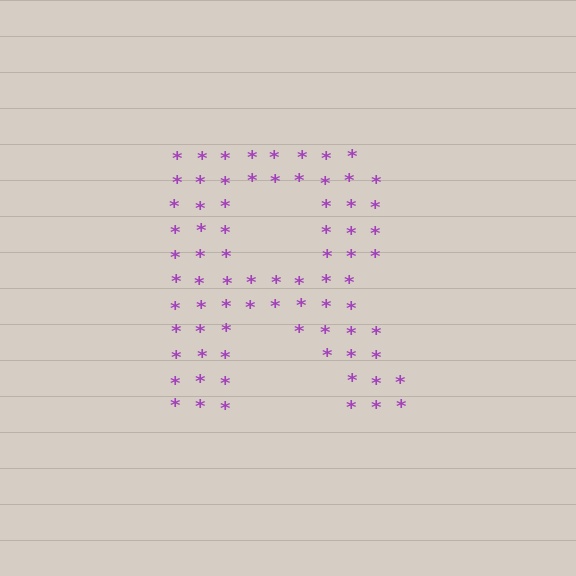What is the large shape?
The large shape is the letter R.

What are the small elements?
The small elements are asterisks.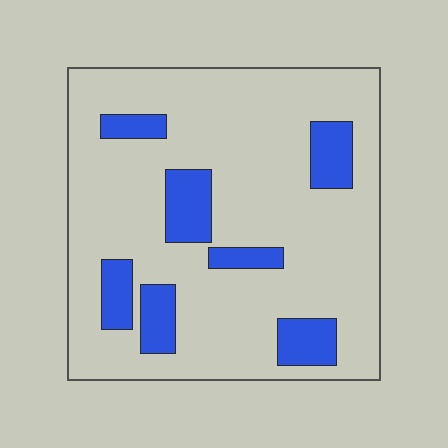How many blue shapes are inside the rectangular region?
7.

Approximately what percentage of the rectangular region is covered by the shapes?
Approximately 20%.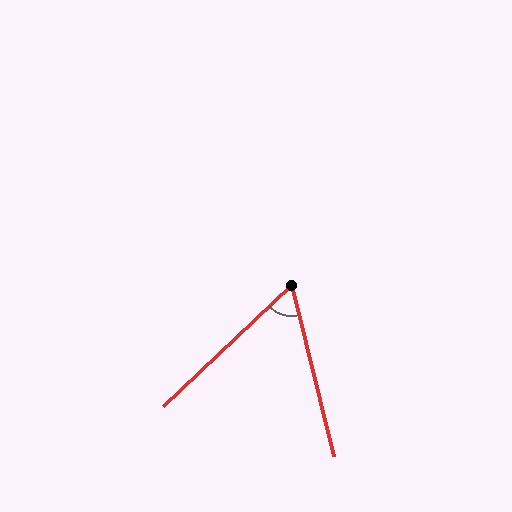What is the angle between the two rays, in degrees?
Approximately 60 degrees.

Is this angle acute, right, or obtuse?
It is acute.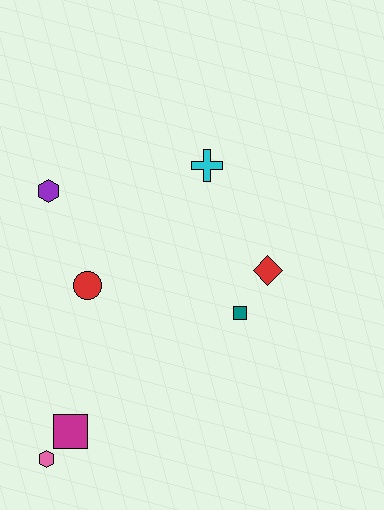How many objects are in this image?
There are 7 objects.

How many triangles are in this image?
There are no triangles.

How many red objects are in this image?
There are 2 red objects.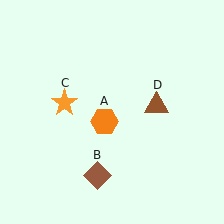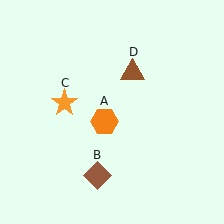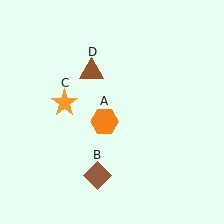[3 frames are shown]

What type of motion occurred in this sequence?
The brown triangle (object D) rotated counterclockwise around the center of the scene.